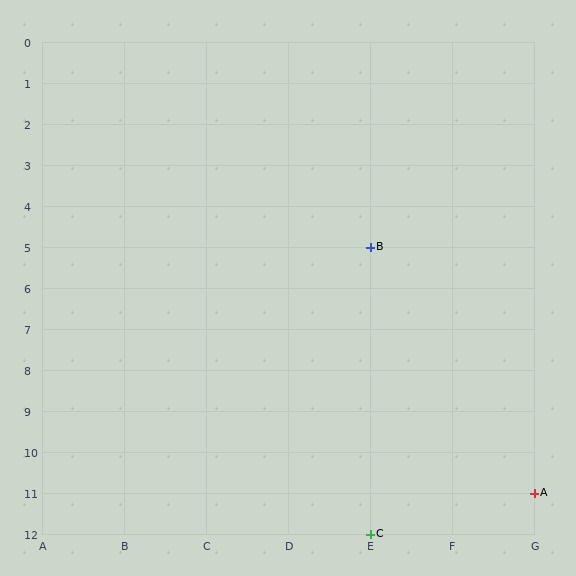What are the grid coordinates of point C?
Point C is at grid coordinates (E, 12).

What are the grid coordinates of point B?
Point B is at grid coordinates (E, 5).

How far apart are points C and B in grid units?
Points C and B are 7 rows apart.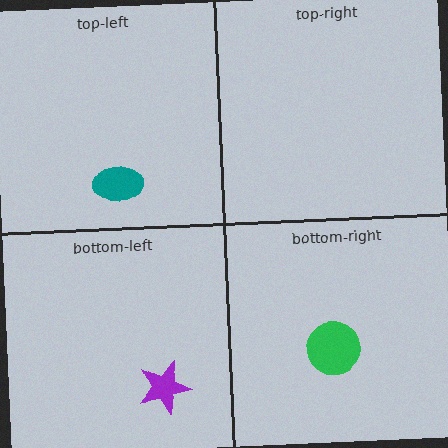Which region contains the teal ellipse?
The top-left region.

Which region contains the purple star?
The bottom-left region.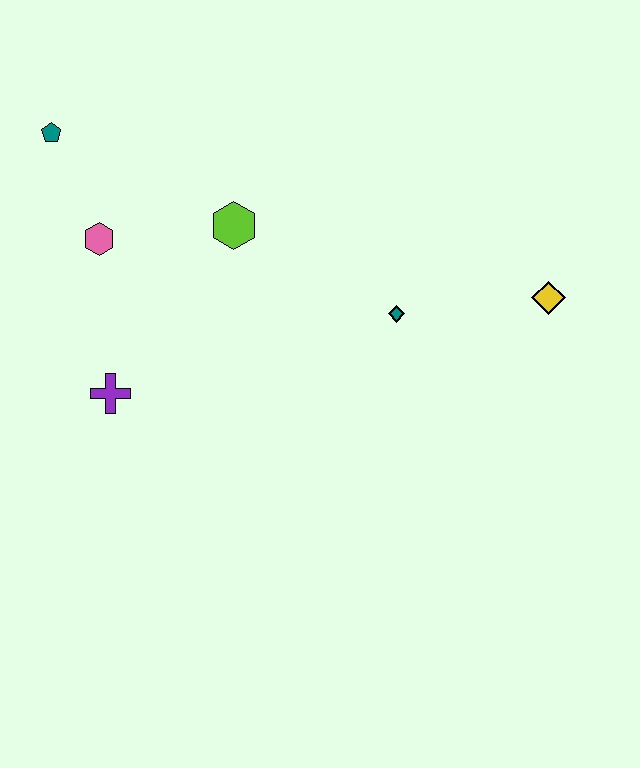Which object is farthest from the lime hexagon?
The yellow diamond is farthest from the lime hexagon.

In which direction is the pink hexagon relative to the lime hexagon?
The pink hexagon is to the left of the lime hexagon.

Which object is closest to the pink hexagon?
The teal pentagon is closest to the pink hexagon.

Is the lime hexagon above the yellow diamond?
Yes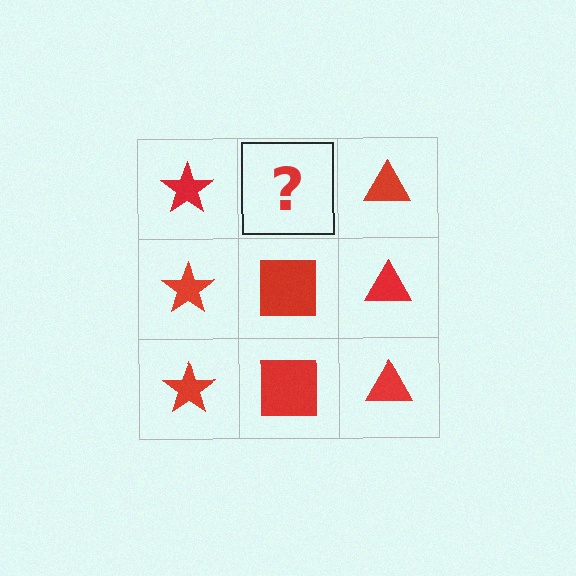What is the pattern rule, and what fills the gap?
The rule is that each column has a consistent shape. The gap should be filled with a red square.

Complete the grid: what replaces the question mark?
The question mark should be replaced with a red square.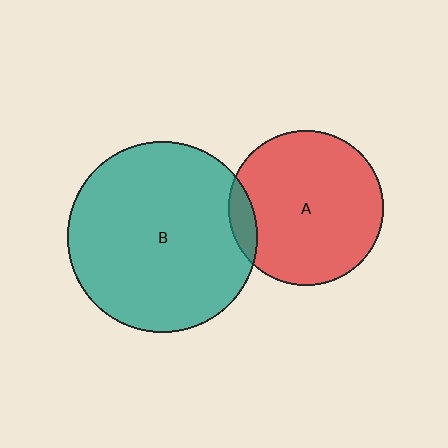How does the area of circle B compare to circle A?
Approximately 1.5 times.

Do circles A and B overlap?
Yes.